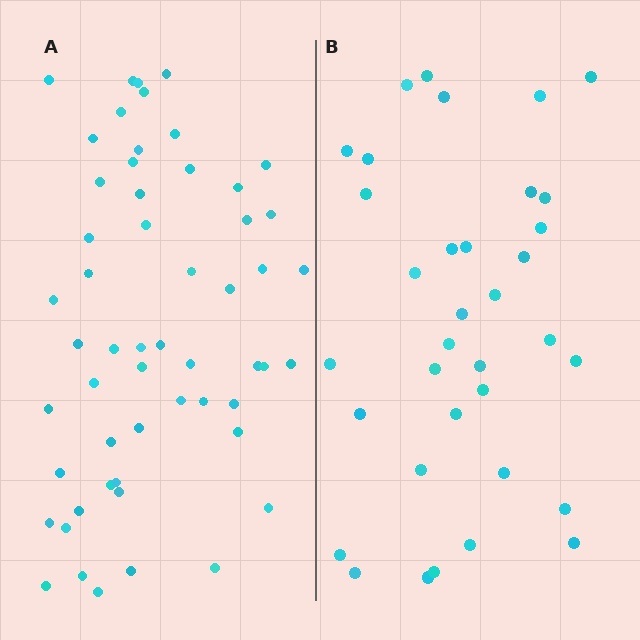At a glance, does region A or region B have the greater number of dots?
Region A (the left region) has more dots.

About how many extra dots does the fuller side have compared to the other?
Region A has approximately 20 more dots than region B.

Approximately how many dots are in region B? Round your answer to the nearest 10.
About 40 dots. (The exact count is 35, which rounds to 40.)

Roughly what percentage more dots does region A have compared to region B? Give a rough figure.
About 55% more.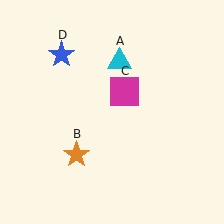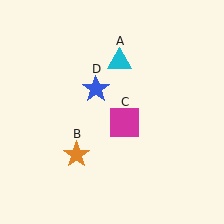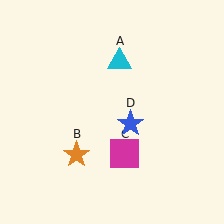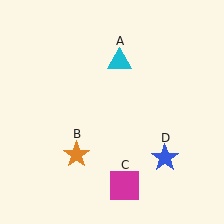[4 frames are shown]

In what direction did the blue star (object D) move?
The blue star (object D) moved down and to the right.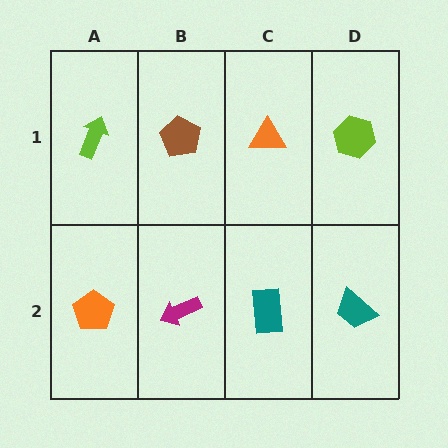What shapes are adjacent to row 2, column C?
An orange triangle (row 1, column C), a magenta arrow (row 2, column B), a teal trapezoid (row 2, column D).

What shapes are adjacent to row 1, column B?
A magenta arrow (row 2, column B), a lime arrow (row 1, column A), an orange triangle (row 1, column C).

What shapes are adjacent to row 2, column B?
A brown pentagon (row 1, column B), an orange pentagon (row 2, column A), a teal rectangle (row 2, column C).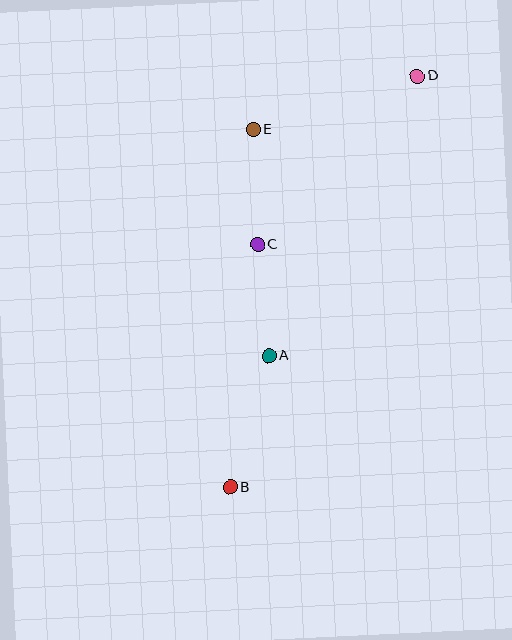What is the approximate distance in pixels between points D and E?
The distance between D and E is approximately 173 pixels.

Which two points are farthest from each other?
Points B and D are farthest from each other.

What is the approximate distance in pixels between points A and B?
The distance between A and B is approximately 137 pixels.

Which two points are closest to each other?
Points A and C are closest to each other.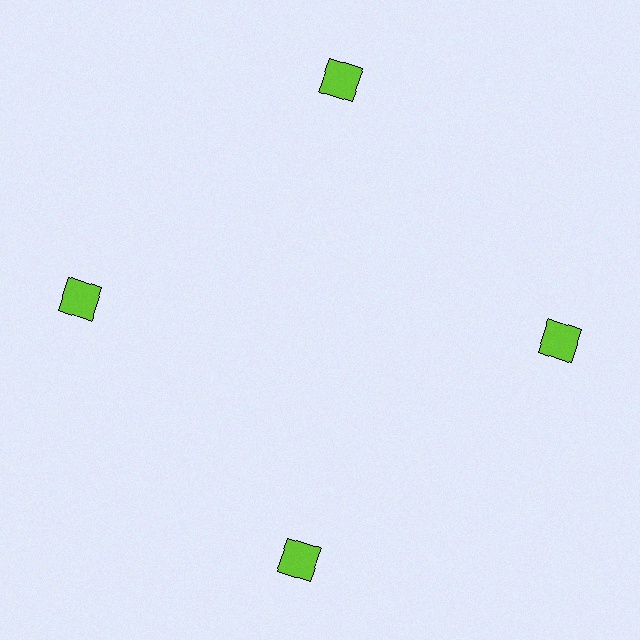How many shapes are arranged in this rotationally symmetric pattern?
There are 4 shapes, arranged in 4 groups of 1.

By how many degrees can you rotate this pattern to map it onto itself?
The pattern maps onto itself every 90 degrees of rotation.